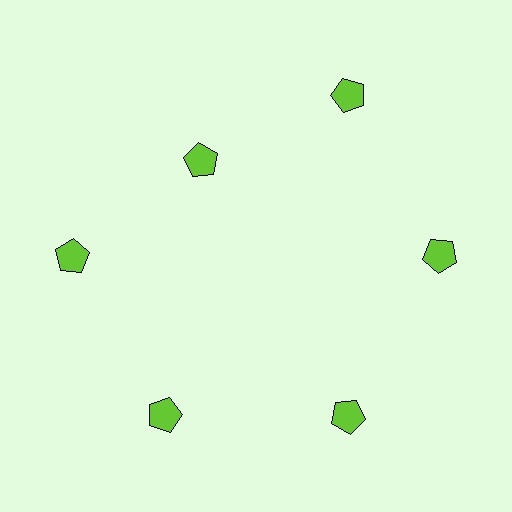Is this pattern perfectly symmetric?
No. The 6 lime pentagons are arranged in a ring, but one element near the 11 o'clock position is pulled inward toward the center, breaking the 6-fold rotational symmetry.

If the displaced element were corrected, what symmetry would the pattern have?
It would have 6-fold rotational symmetry — the pattern would map onto itself every 60 degrees.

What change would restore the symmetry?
The symmetry would be restored by moving it outward, back onto the ring so that all 6 pentagons sit at equal angles and equal distance from the center.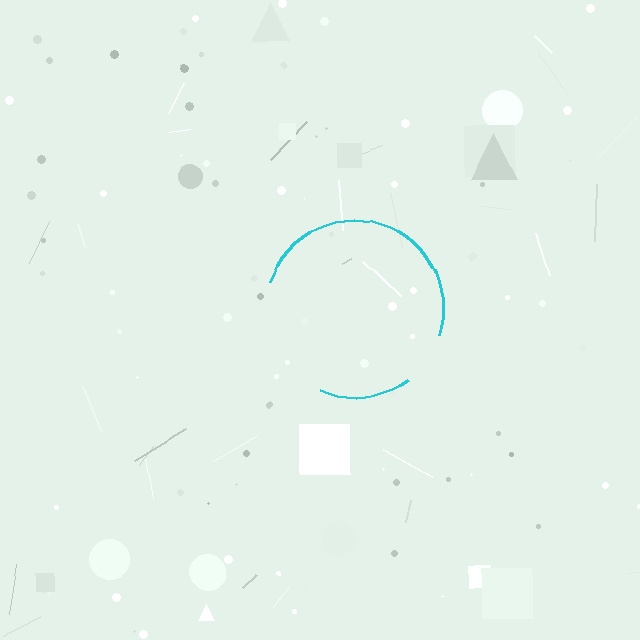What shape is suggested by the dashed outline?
The dashed outline suggests a circle.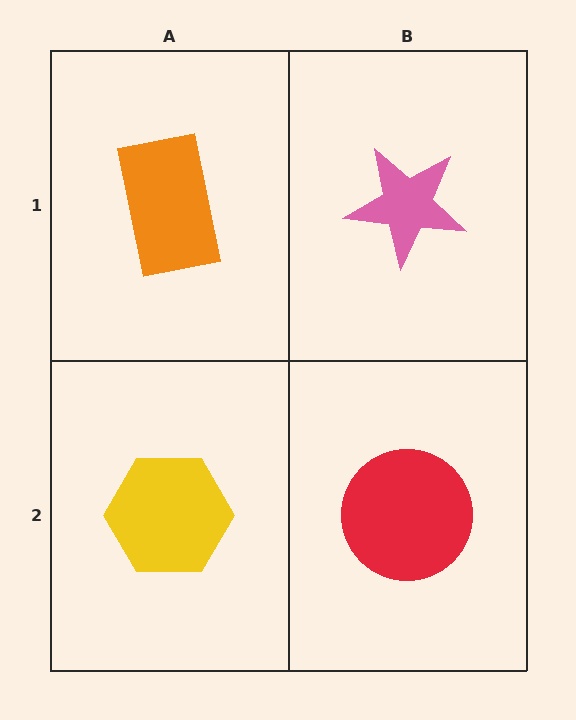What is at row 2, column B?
A red circle.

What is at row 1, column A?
An orange rectangle.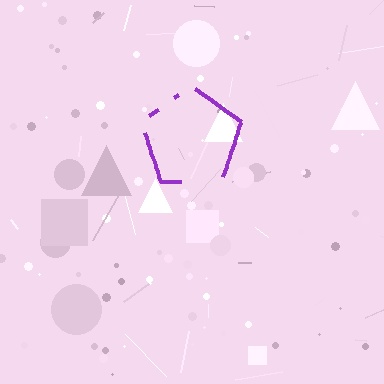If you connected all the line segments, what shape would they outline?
They would outline a pentagon.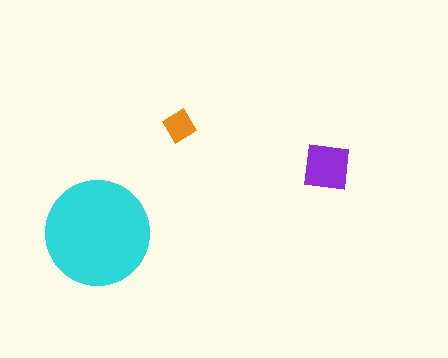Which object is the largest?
The cyan circle.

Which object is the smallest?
The orange diamond.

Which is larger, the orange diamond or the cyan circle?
The cyan circle.